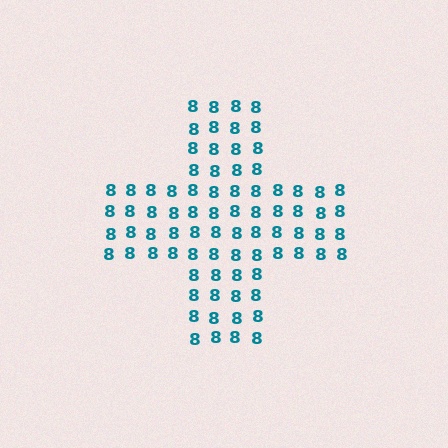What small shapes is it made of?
It is made of small digit 8's.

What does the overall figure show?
The overall figure shows a cross.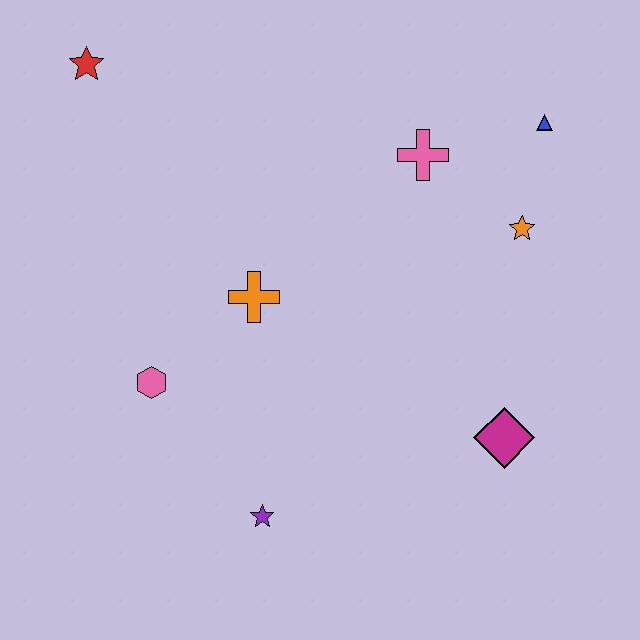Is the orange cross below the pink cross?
Yes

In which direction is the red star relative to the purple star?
The red star is above the purple star.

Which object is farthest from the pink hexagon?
The blue triangle is farthest from the pink hexagon.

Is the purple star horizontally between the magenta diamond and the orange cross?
Yes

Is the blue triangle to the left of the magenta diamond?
No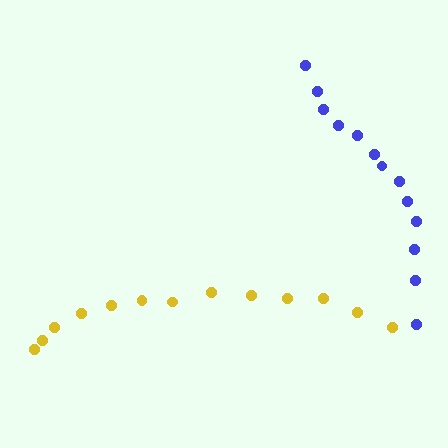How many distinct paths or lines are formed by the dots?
There are 2 distinct paths.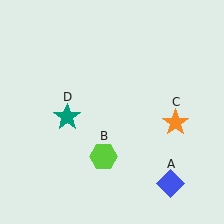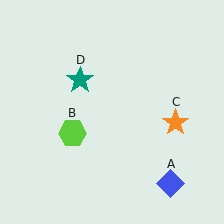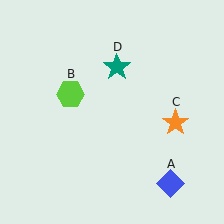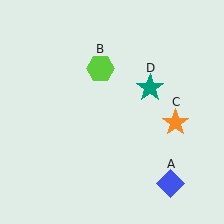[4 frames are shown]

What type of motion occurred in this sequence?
The lime hexagon (object B), teal star (object D) rotated clockwise around the center of the scene.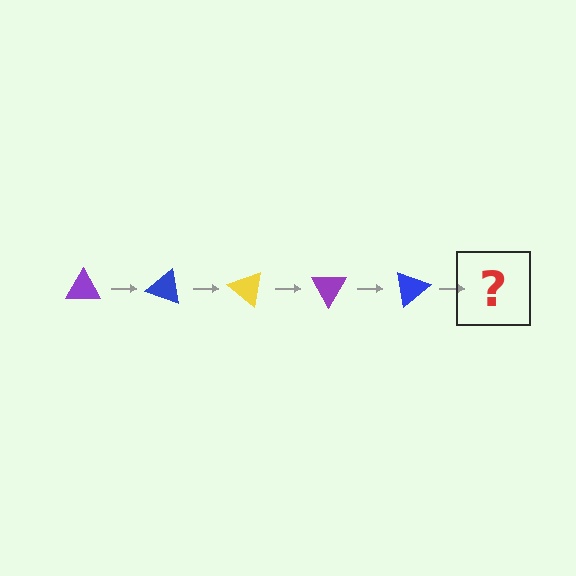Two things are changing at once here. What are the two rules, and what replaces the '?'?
The two rules are that it rotates 20 degrees each step and the color cycles through purple, blue, and yellow. The '?' should be a yellow triangle, rotated 100 degrees from the start.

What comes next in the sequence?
The next element should be a yellow triangle, rotated 100 degrees from the start.